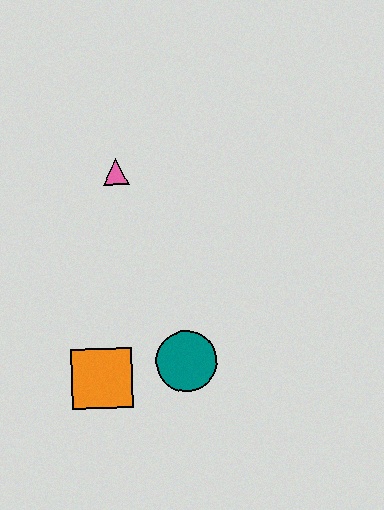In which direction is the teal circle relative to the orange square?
The teal circle is to the right of the orange square.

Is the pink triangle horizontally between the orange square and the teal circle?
Yes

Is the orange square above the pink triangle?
No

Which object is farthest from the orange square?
The pink triangle is farthest from the orange square.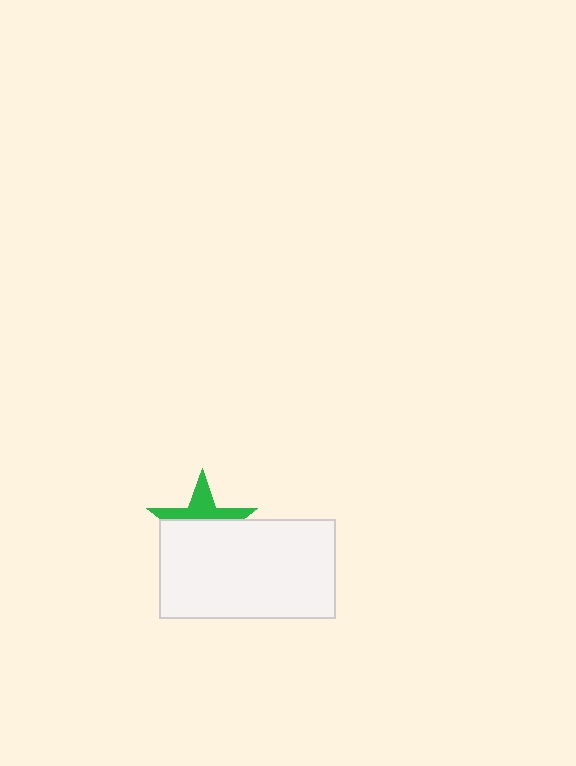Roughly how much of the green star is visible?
A small part of it is visible (roughly 42%).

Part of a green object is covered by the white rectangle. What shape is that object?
It is a star.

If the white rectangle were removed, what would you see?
You would see the complete green star.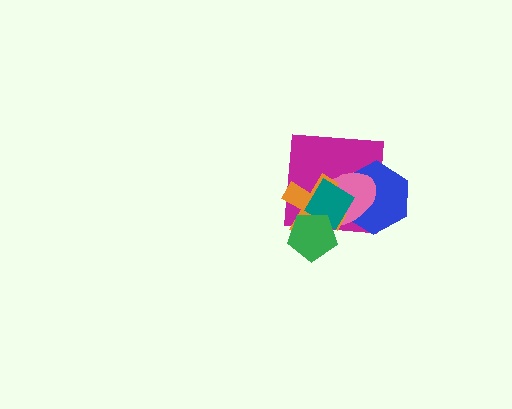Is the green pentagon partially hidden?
No, no other shape covers it.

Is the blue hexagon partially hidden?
Yes, it is partially covered by another shape.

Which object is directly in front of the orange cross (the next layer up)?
The teal diamond is directly in front of the orange cross.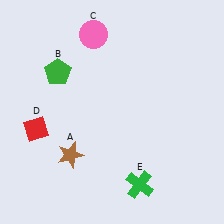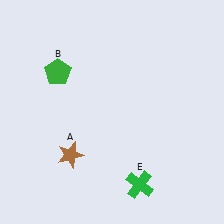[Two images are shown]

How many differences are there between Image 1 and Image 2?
There are 2 differences between the two images.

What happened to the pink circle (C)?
The pink circle (C) was removed in Image 2. It was in the top-left area of Image 1.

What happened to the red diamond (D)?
The red diamond (D) was removed in Image 2. It was in the bottom-left area of Image 1.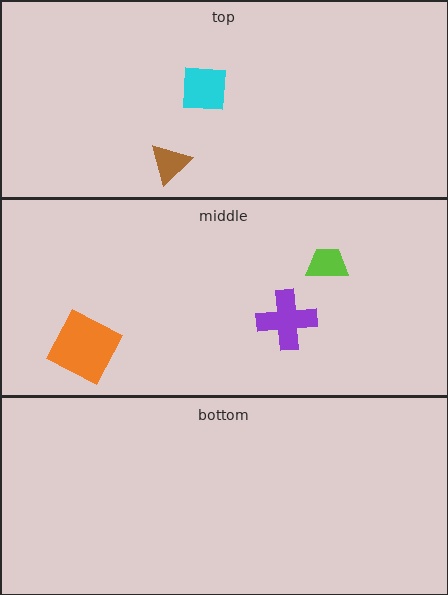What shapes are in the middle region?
The orange square, the purple cross, the lime trapezoid.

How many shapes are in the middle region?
3.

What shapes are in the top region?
The brown triangle, the cyan square.